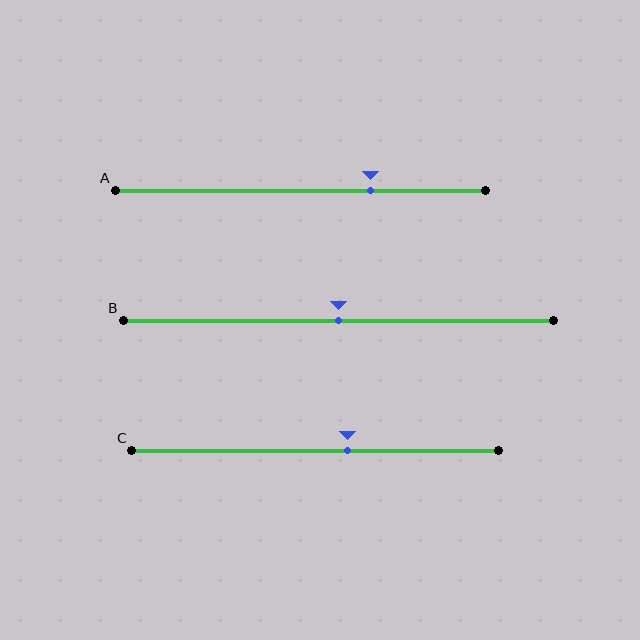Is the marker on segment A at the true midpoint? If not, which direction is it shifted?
No, the marker on segment A is shifted to the right by about 19% of the segment length.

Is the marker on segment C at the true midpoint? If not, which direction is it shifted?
No, the marker on segment C is shifted to the right by about 9% of the segment length.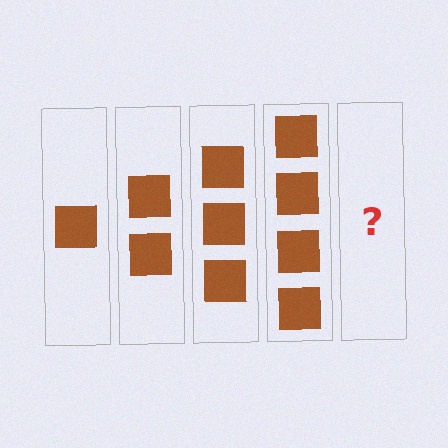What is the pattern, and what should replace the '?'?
The pattern is that each step adds one more square. The '?' should be 5 squares.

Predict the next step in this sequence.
The next step is 5 squares.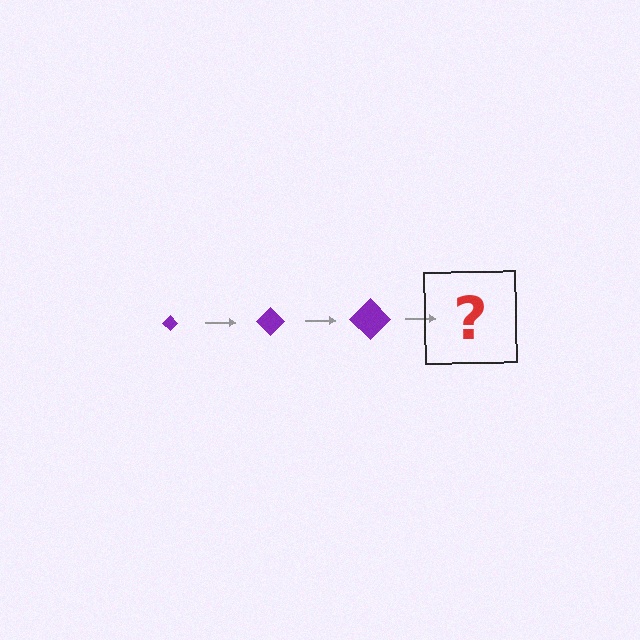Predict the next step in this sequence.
The next step is a purple diamond, larger than the previous one.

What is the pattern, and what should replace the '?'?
The pattern is that the diamond gets progressively larger each step. The '?' should be a purple diamond, larger than the previous one.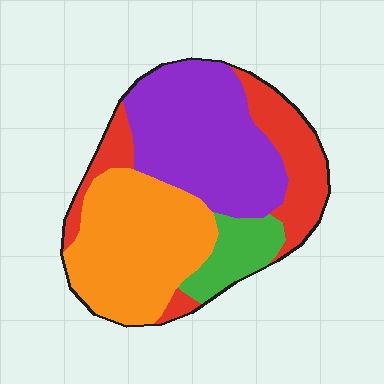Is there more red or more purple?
Purple.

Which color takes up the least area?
Green, at roughly 10%.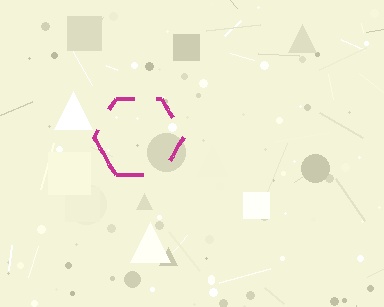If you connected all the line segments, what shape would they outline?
They would outline a hexagon.